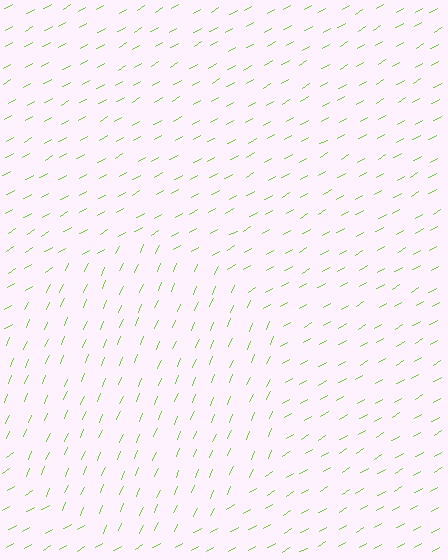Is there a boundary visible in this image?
Yes, there is a texture boundary formed by a change in line orientation.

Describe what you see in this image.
The image is filled with small lime line segments. A circle region in the image has lines oriented differently from the surrounding lines, creating a visible texture boundary.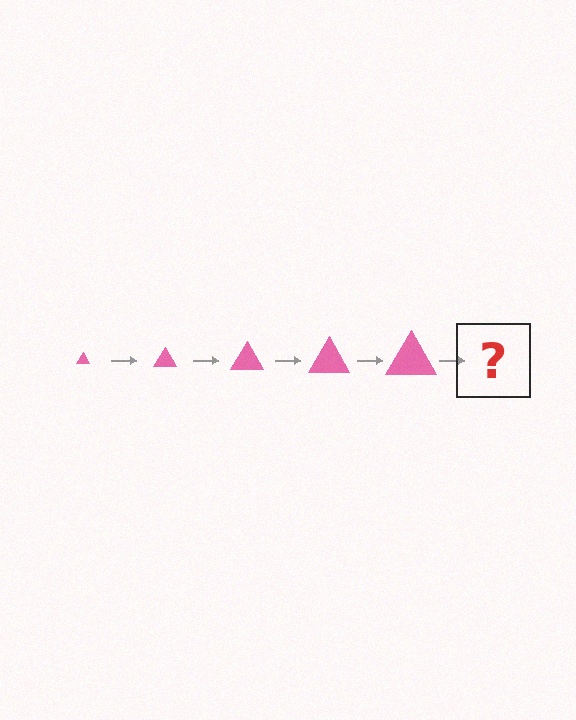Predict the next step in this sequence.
The next step is a pink triangle, larger than the previous one.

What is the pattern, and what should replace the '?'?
The pattern is that the triangle gets progressively larger each step. The '?' should be a pink triangle, larger than the previous one.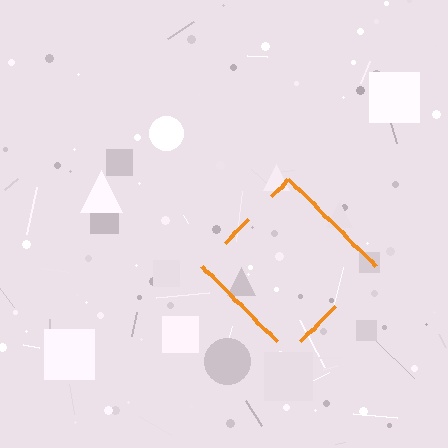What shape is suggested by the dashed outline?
The dashed outline suggests a diamond.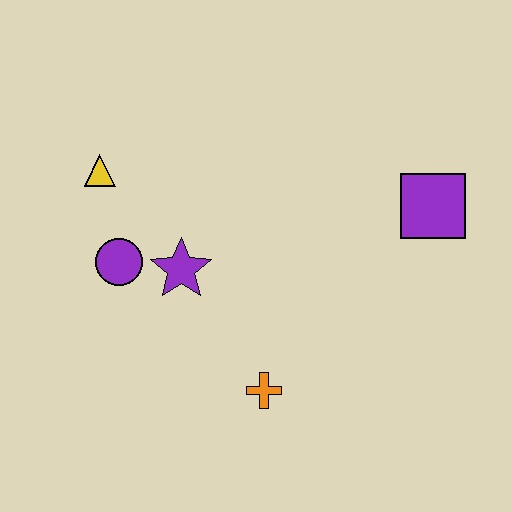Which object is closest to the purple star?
The purple circle is closest to the purple star.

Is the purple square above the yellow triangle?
No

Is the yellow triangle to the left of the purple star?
Yes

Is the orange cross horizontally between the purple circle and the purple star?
No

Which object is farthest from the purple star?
The purple square is farthest from the purple star.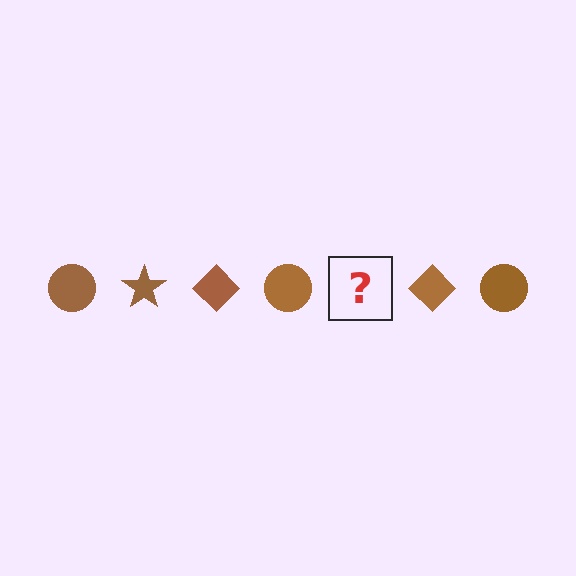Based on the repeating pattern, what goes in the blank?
The blank should be a brown star.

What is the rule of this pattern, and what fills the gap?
The rule is that the pattern cycles through circle, star, diamond shapes in brown. The gap should be filled with a brown star.